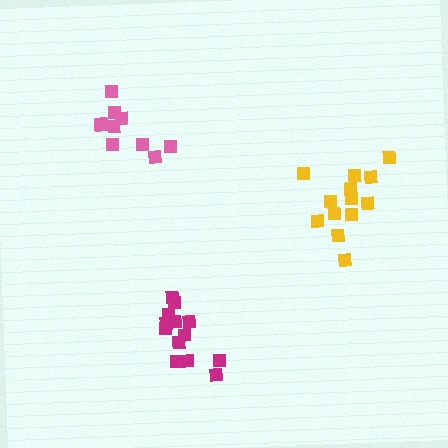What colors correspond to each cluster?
The clusters are colored: magenta, pink, yellow.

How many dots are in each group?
Group 1: 13 dots, Group 2: 10 dots, Group 3: 13 dots (36 total).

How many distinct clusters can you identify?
There are 3 distinct clusters.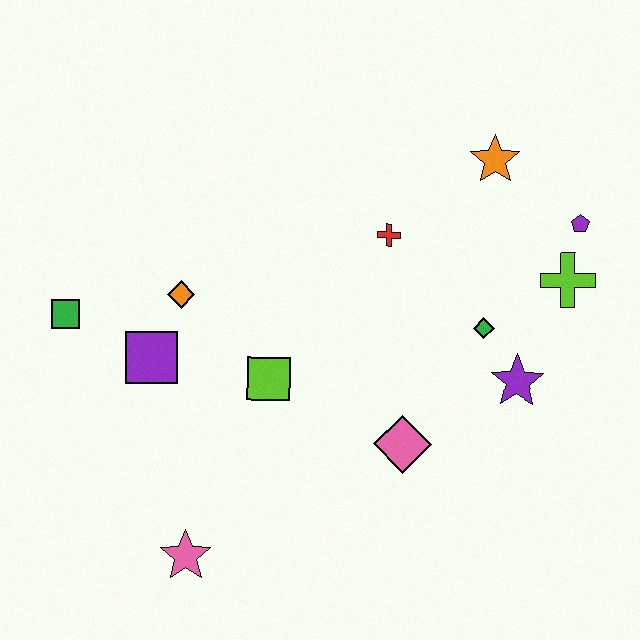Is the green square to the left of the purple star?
Yes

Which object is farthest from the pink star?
The purple pentagon is farthest from the pink star.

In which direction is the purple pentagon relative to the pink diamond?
The purple pentagon is above the pink diamond.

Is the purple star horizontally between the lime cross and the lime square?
Yes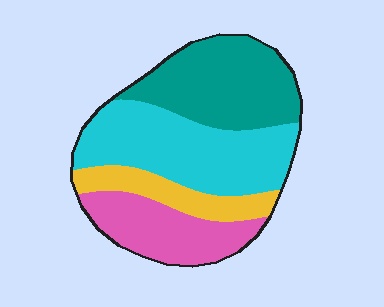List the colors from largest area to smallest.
From largest to smallest: cyan, teal, pink, yellow.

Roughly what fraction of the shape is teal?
Teal covers 30% of the shape.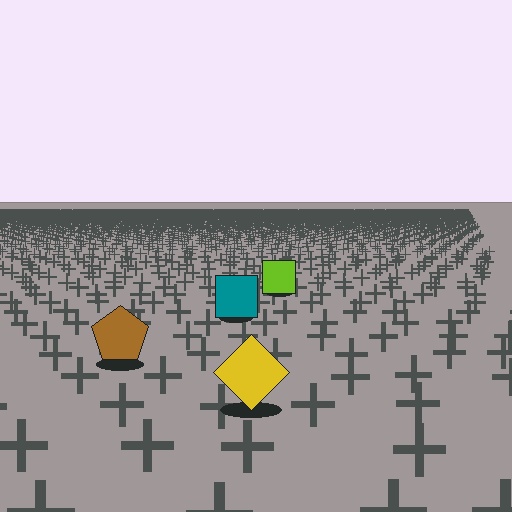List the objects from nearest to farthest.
From nearest to farthest: the yellow diamond, the brown pentagon, the teal square, the lime square.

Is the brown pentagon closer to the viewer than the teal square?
Yes. The brown pentagon is closer — you can tell from the texture gradient: the ground texture is coarser near it.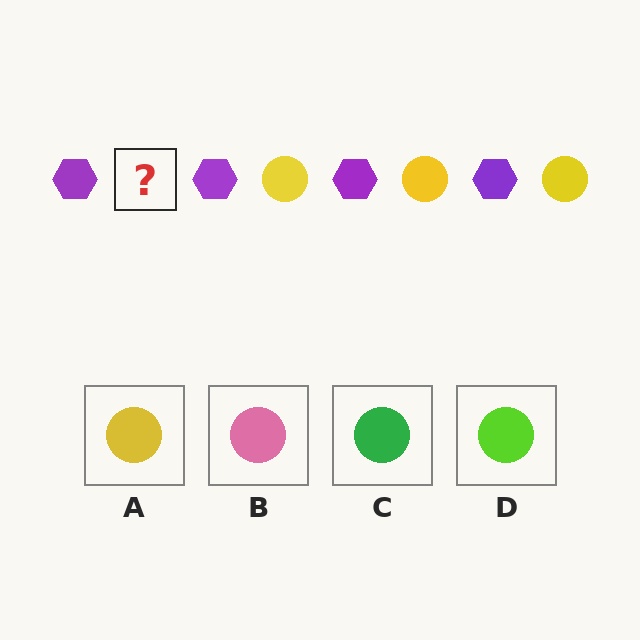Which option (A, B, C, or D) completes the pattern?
A.